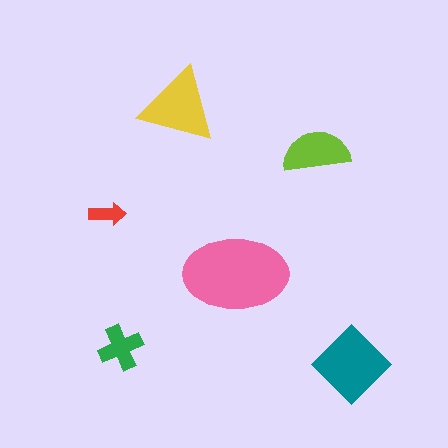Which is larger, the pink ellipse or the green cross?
The pink ellipse.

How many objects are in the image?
There are 6 objects in the image.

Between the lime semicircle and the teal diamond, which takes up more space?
The teal diamond.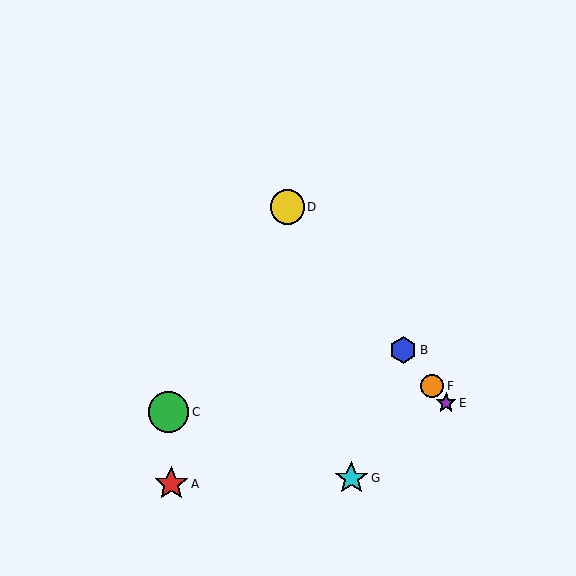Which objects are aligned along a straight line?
Objects B, D, E, F are aligned along a straight line.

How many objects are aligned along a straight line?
4 objects (B, D, E, F) are aligned along a straight line.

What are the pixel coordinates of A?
Object A is at (171, 484).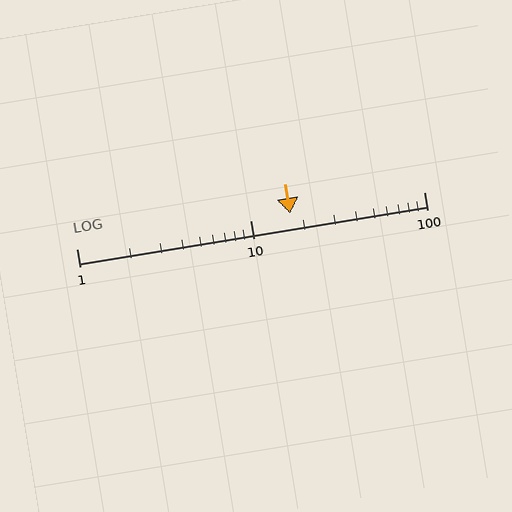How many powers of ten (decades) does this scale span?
The scale spans 2 decades, from 1 to 100.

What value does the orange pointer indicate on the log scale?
The pointer indicates approximately 17.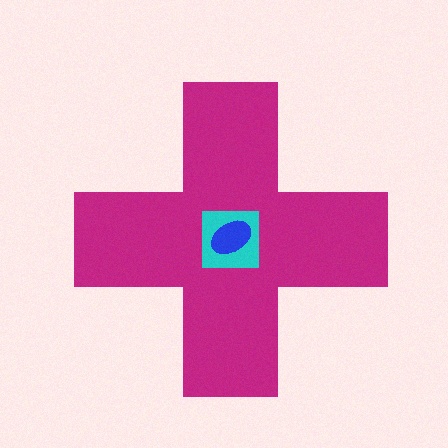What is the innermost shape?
The blue ellipse.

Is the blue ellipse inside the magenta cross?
Yes.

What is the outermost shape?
The magenta cross.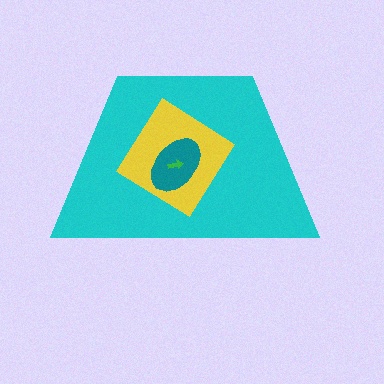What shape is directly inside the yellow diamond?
The teal ellipse.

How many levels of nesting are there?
4.